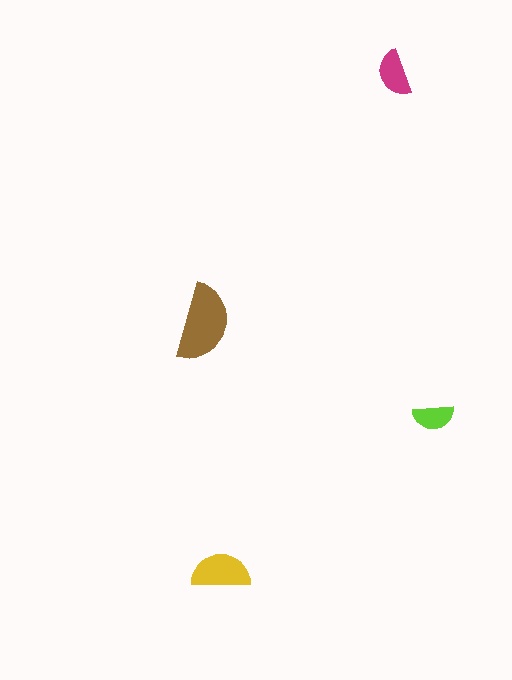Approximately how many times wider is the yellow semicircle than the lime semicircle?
About 1.5 times wider.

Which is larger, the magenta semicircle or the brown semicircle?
The brown one.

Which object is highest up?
The magenta semicircle is topmost.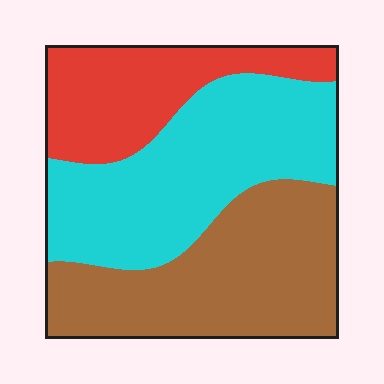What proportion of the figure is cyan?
Cyan takes up about two fifths (2/5) of the figure.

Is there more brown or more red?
Brown.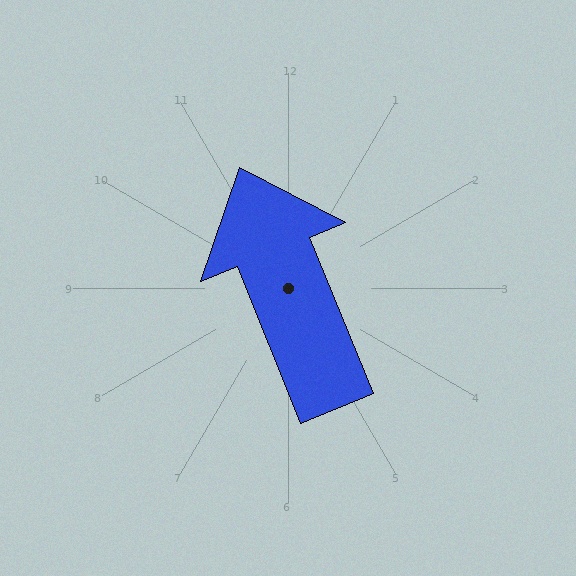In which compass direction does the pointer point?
North.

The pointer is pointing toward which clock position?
Roughly 11 o'clock.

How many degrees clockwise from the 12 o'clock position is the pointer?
Approximately 338 degrees.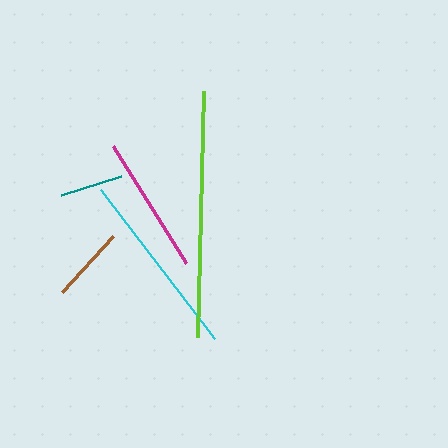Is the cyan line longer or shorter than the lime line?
The lime line is longer than the cyan line.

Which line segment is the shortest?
The teal line is the shortest at approximately 62 pixels.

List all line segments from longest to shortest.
From longest to shortest: lime, cyan, magenta, brown, teal.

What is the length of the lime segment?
The lime segment is approximately 246 pixels long.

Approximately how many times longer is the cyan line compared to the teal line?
The cyan line is approximately 3.0 times the length of the teal line.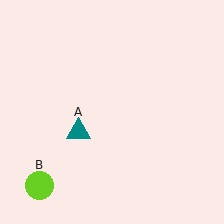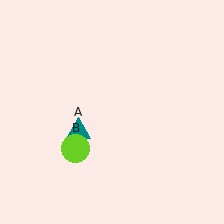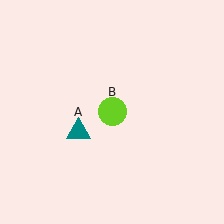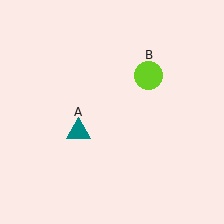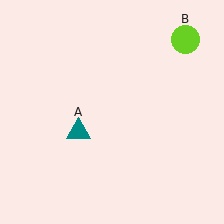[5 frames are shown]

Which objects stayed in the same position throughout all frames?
Teal triangle (object A) remained stationary.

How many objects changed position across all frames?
1 object changed position: lime circle (object B).